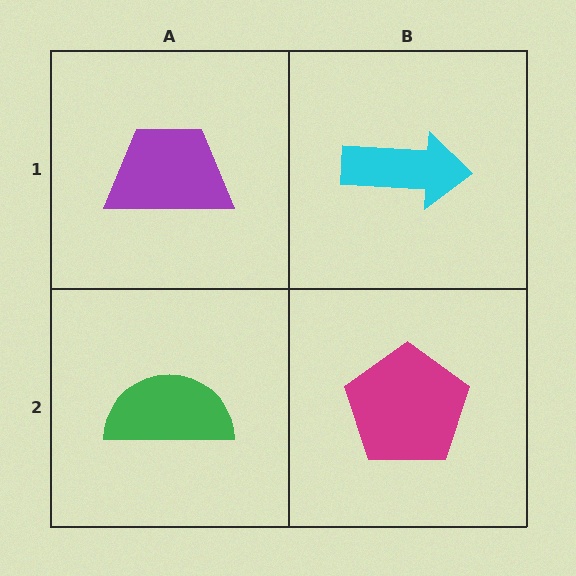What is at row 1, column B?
A cyan arrow.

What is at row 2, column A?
A green semicircle.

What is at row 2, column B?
A magenta pentagon.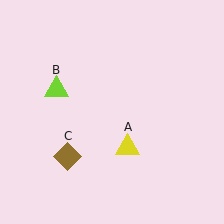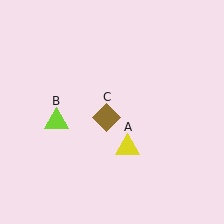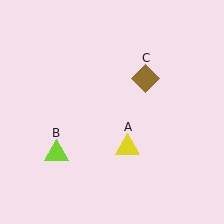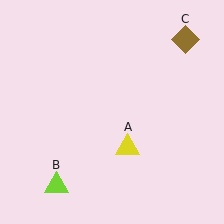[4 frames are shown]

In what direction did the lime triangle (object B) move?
The lime triangle (object B) moved down.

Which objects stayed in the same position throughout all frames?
Yellow triangle (object A) remained stationary.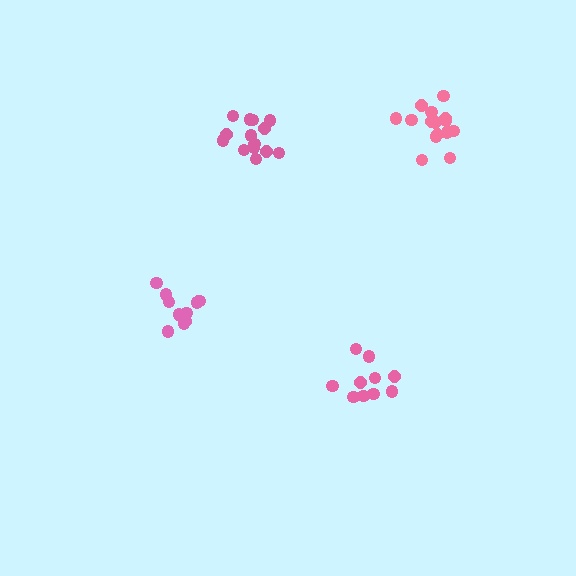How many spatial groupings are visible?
There are 4 spatial groupings.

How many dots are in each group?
Group 1: 16 dots, Group 2: 12 dots, Group 3: 14 dots, Group 4: 10 dots (52 total).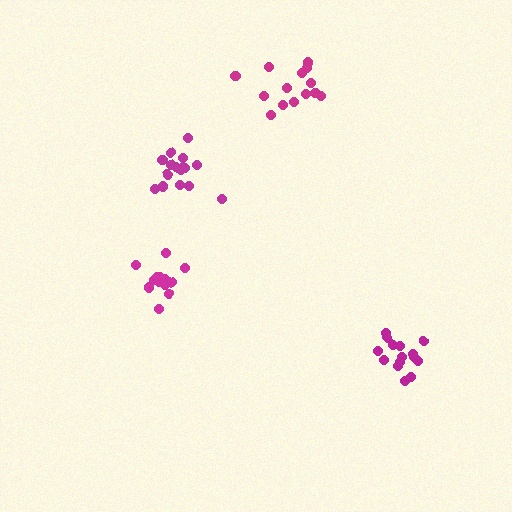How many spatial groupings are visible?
There are 4 spatial groupings.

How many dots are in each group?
Group 1: 14 dots, Group 2: 17 dots, Group 3: 14 dots, Group 4: 15 dots (60 total).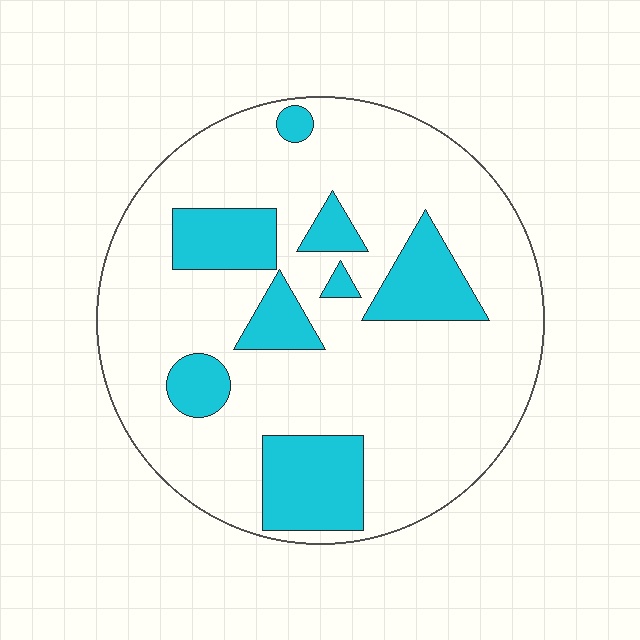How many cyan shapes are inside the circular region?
8.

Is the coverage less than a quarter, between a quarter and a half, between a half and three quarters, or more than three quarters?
Less than a quarter.